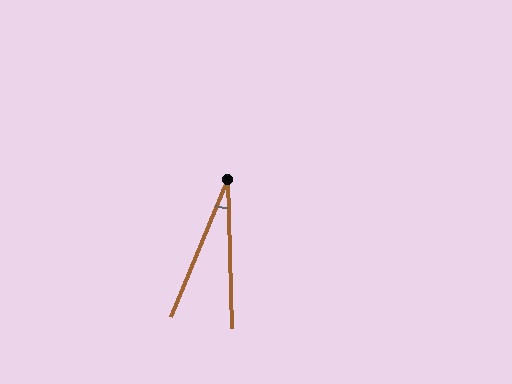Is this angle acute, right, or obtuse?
It is acute.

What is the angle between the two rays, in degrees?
Approximately 24 degrees.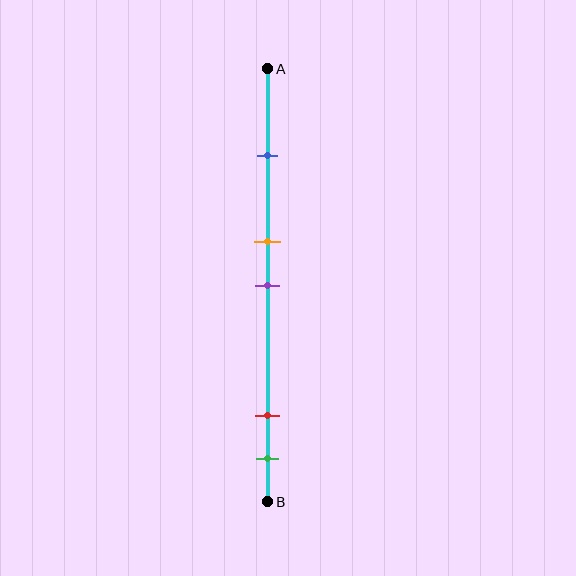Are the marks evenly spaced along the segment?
No, the marks are not evenly spaced.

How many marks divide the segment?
There are 5 marks dividing the segment.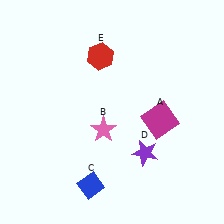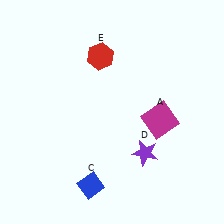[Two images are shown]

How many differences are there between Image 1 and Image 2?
There is 1 difference between the two images.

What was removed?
The pink star (B) was removed in Image 2.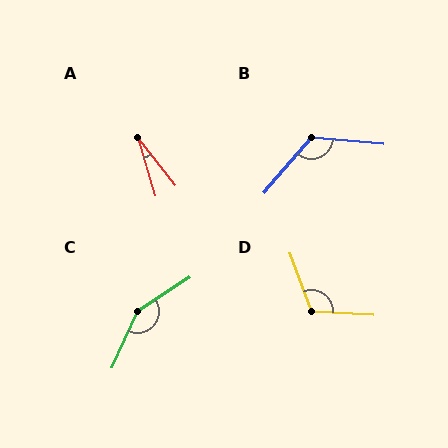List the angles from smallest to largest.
A (22°), D (113°), B (126°), C (147°).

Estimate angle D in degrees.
Approximately 113 degrees.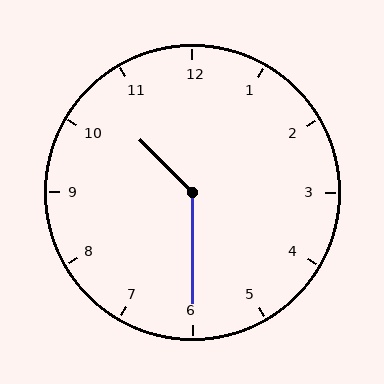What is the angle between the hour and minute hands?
Approximately 135 degrees.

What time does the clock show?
10:30.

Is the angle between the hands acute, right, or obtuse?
It is obtuse.